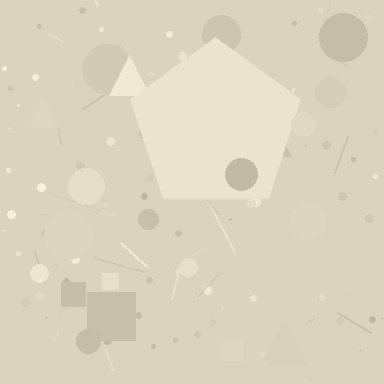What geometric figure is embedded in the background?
A pentagon is embedded in the background.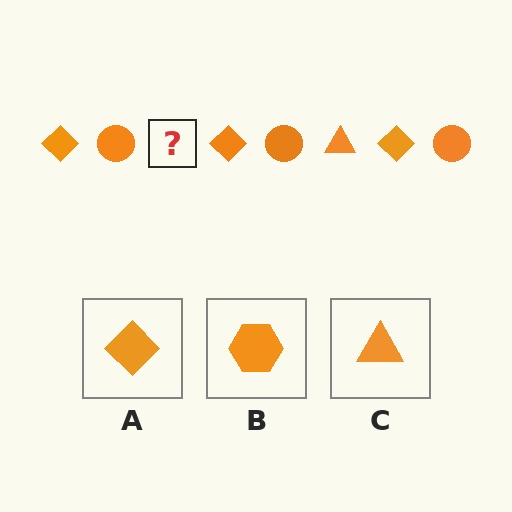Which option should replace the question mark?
Option C.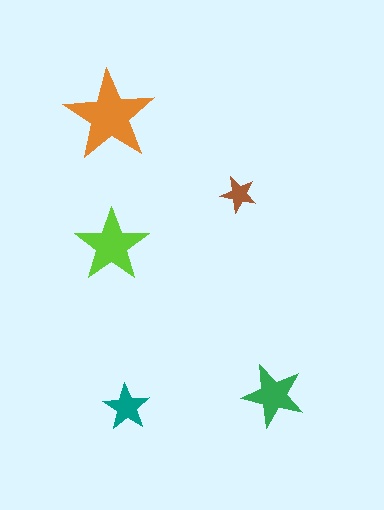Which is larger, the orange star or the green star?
The orange one.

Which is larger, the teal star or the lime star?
The lime one.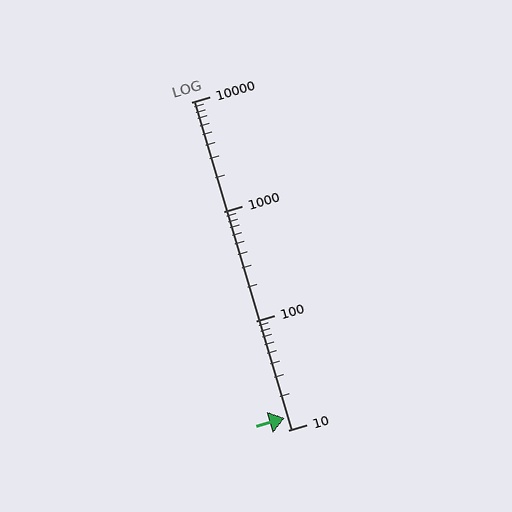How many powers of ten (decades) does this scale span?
The scale spans 3 decades, from 10 to 10000.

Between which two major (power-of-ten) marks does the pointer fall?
The pointer is between 10 and 100.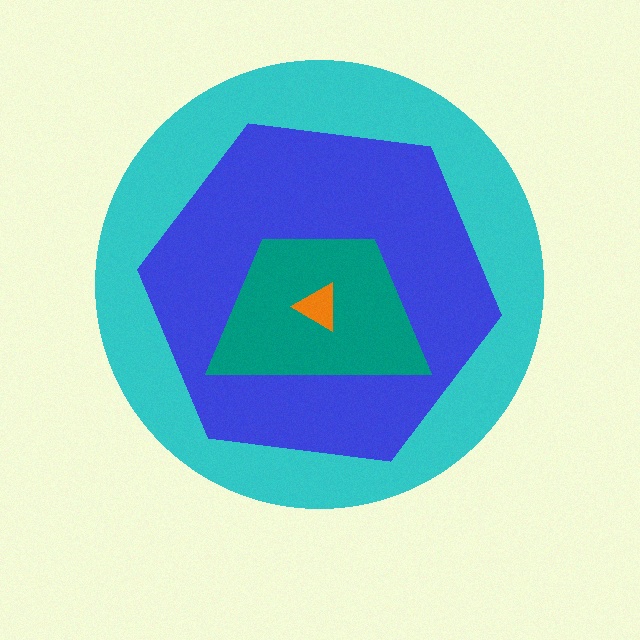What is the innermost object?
The orange triangle.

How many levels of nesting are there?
4.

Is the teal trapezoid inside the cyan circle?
Yes.